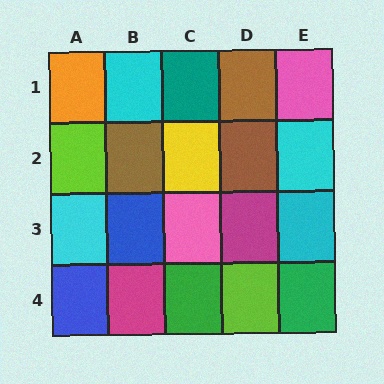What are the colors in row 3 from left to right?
Cyan, blue, pink, magenta, cyan.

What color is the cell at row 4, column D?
Lime.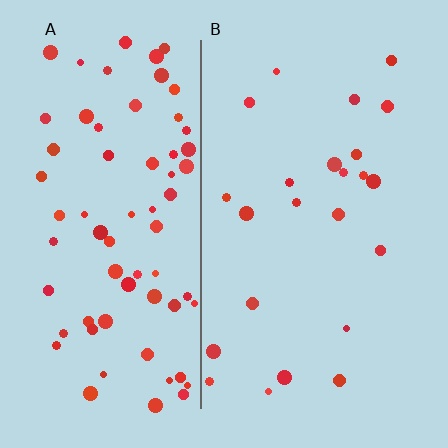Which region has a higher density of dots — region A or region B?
A (the left).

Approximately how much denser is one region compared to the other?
Approximately 3.0× — region A over region B.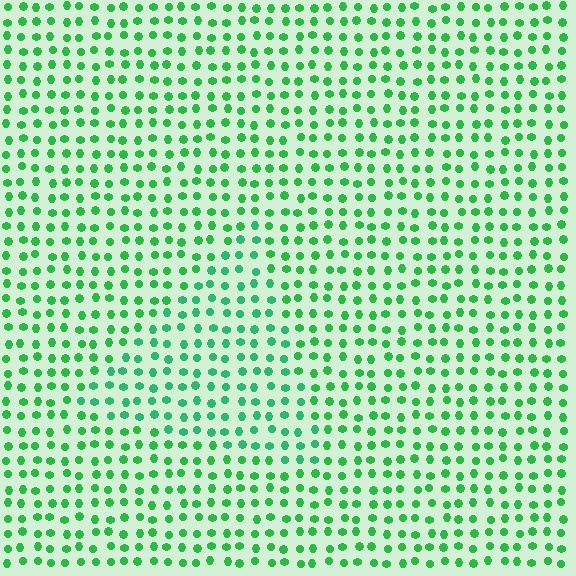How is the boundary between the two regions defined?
The boundary is defined purely by a slight shift in hue (about 20 degrees). Spacing, size, and orientation are identical on both sides.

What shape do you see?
I see a triangle.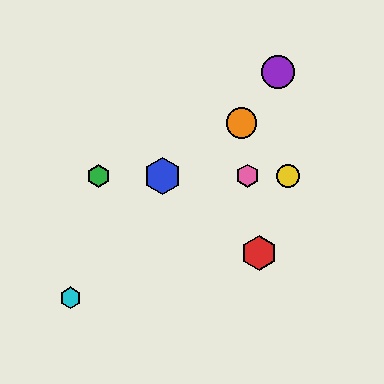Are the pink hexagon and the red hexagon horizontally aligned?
No, the pink hexagon is at y≈176 and the red hexagon is at y≈253.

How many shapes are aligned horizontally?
4 shapes (the blue hexagon, the green hexagon, the yellow circle, the pink hexagon) are aligned horizontally.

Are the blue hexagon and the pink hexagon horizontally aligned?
Yes, both are at y≈176.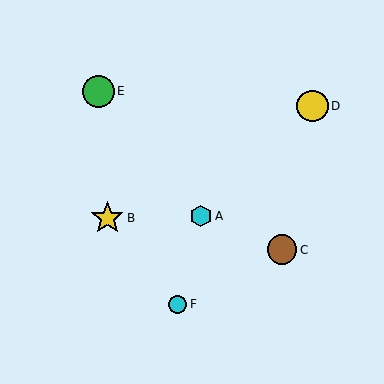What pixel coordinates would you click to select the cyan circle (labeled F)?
Click at (178, 304) to select the cyan circle F.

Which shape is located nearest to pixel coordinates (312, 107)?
The yellow circle (labeled D) at (312, 106) is nearest to that location.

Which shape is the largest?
The yellow star (labeled B) is the largest.